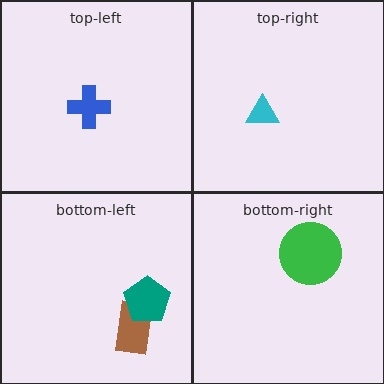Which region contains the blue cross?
The top-left region.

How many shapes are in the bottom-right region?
1.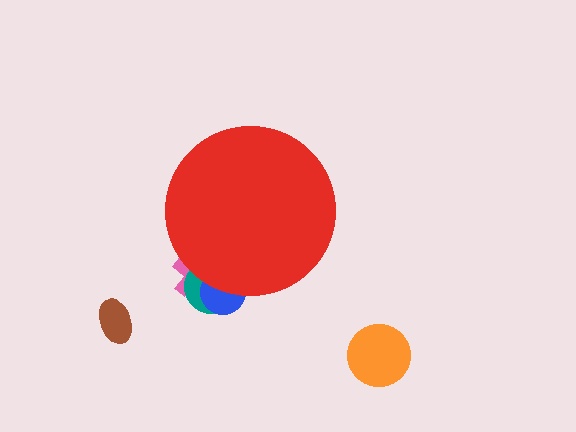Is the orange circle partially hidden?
No, the orange circle is fully visible.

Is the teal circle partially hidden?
Yes, the teal circle is partially hidden behind the red circle.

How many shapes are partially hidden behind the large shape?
3 shapes are partially hidden.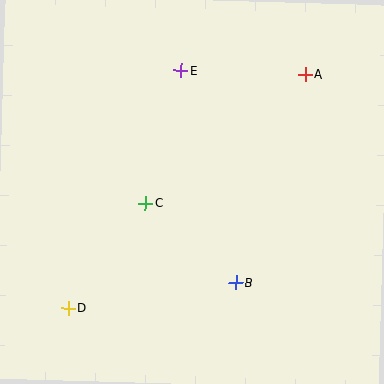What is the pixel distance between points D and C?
The distance between D and C is 131 pixels.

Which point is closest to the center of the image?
Point C at (146, 203) is closest to the center.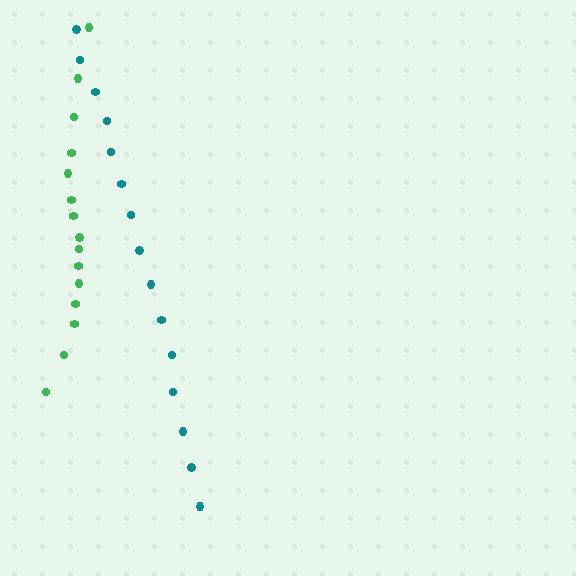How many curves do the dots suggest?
There are 2 distinct paths.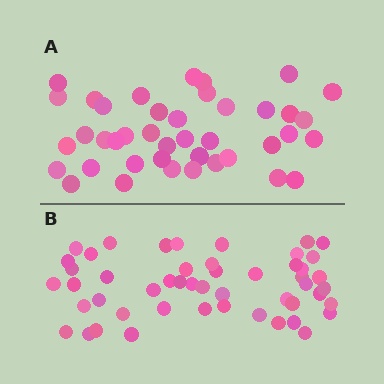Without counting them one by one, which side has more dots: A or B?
Region B (the bottom region) has more dots.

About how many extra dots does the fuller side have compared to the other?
Region B has roughly 8 or so more dots than region A.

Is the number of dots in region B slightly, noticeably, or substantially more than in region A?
Region B has only slightly more — the two regions are fairly close. The ratio is roughly 1.2 to 1.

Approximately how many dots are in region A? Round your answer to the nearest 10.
About 40 dots. (The exact count is 41, which rounds to 40.)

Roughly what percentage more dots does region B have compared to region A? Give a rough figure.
About 20% more.